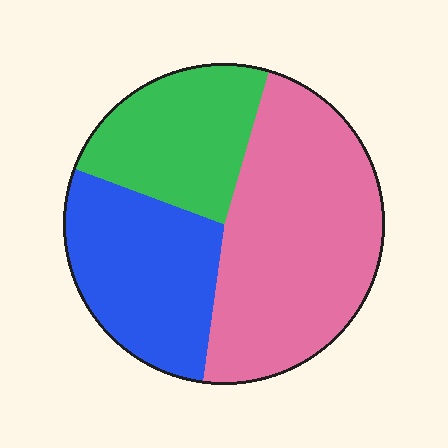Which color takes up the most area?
Pink, at roughly 45%.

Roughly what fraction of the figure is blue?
Blue takes up about one quarter (1/4) of the figure.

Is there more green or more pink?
Pink.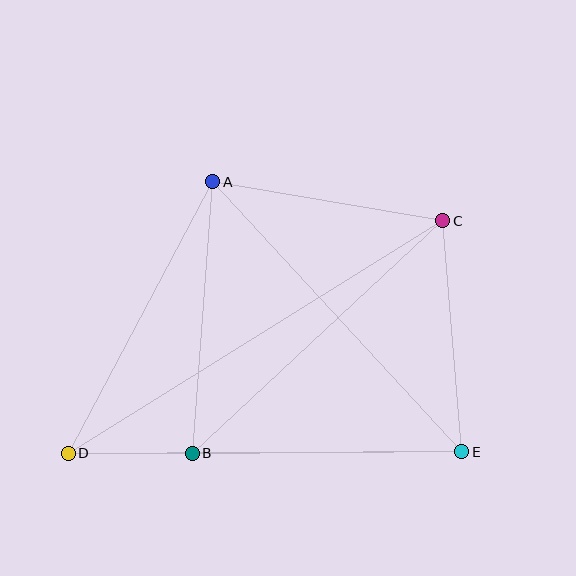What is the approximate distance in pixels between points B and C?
The distance between B and C is approximately 342 pixels.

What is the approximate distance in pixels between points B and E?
The distance between B and E is approximately 269 pixels.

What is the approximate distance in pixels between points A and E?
The distance between A and E is approximately 367 pixels.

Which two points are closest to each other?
Points B and D are closest to each other.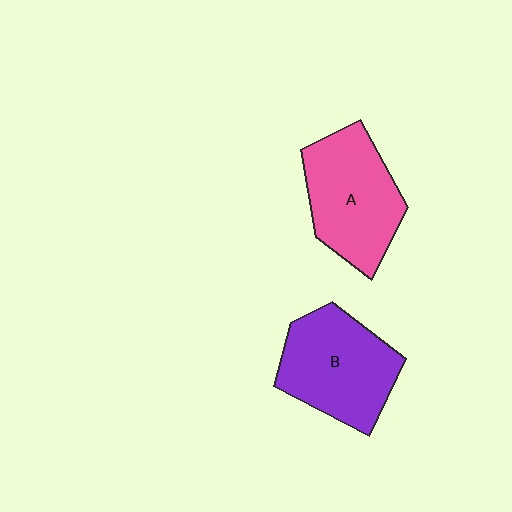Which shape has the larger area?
Shape B (purple).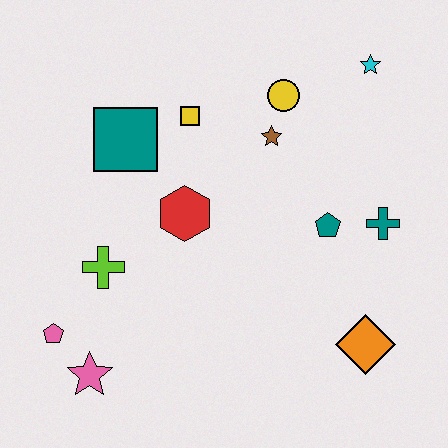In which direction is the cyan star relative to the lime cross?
The cyan star is to the right of the lime cross.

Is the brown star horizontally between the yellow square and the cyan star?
Yes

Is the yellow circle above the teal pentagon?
Yes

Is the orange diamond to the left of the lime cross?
No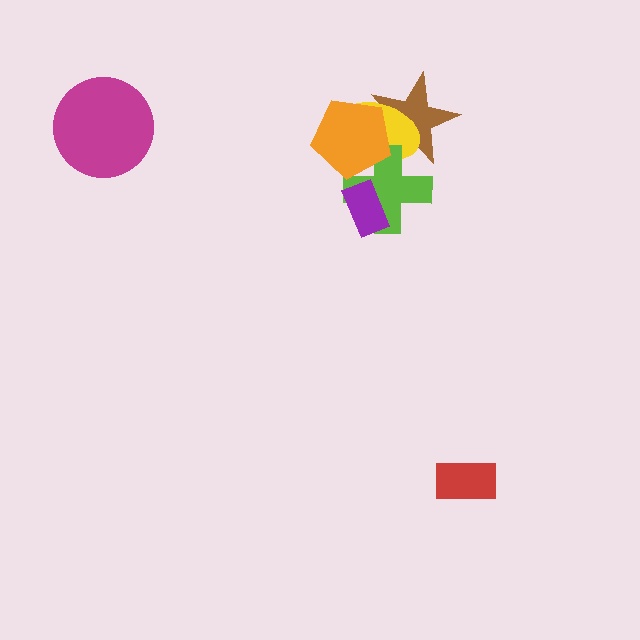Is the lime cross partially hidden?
Yes, it is partially covered by another shape.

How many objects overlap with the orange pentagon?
3 objects overlap with the orange pentagon.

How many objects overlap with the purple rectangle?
1 object overlaps with the purple rectangle.